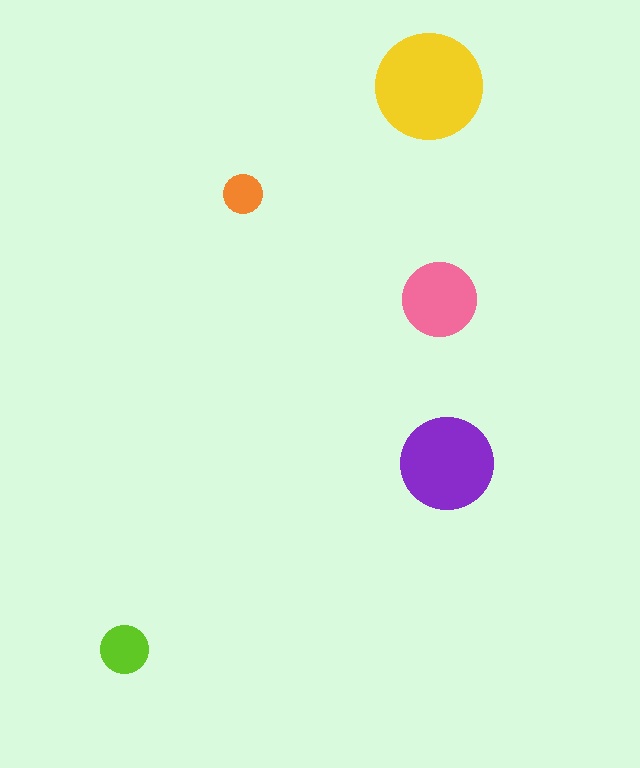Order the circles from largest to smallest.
the yellow one, the purple one, the pink one, the lime one, the orange one.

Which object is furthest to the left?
The lime circle is leftmost.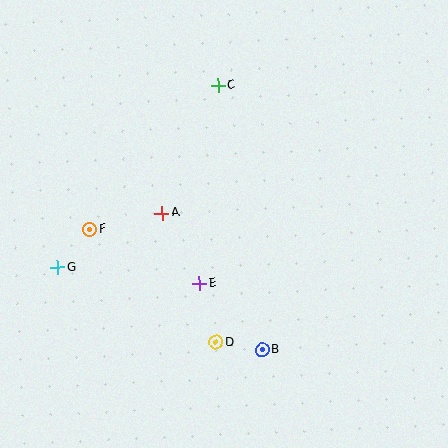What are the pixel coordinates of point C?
Point C is at (218, 85).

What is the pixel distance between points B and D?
The distance between B and D is 46 pixels.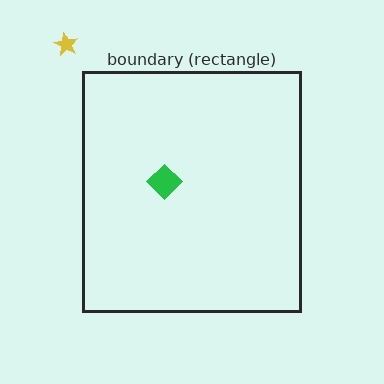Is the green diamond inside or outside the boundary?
Inside.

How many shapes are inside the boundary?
1 inside, 1 outside.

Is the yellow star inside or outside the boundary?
Outside.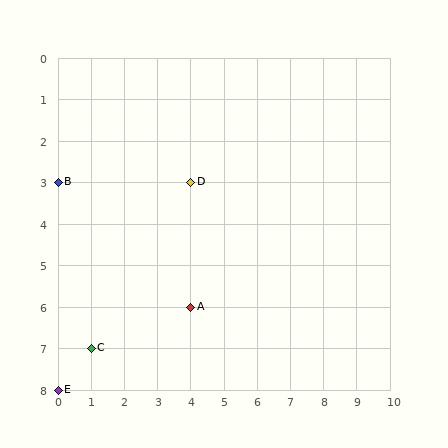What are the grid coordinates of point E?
Point E is at grid coordinates (0, 8).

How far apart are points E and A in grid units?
Points E and A are 4 columns and 2 rows apart (about 4.5 grid units diagonally).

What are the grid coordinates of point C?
Point C is at grid coordinates (1, 7).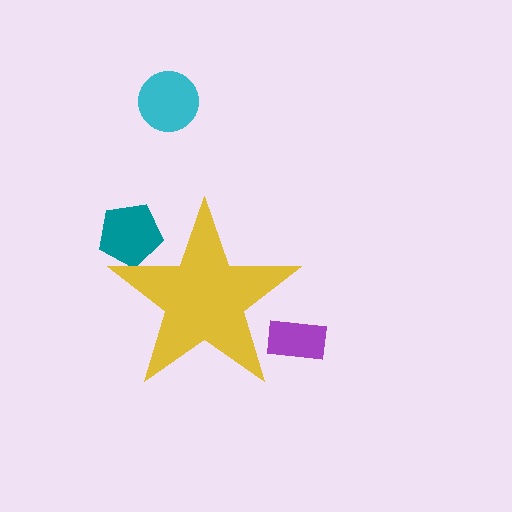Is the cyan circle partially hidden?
No, the cyan circle is fully visible.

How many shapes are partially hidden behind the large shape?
2 shapes are partially hidden.